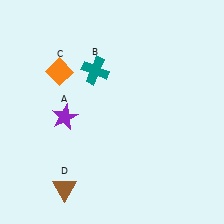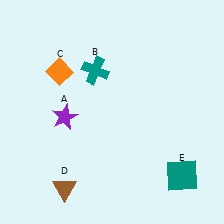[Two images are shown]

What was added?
A teal square (E) was added in Image 2.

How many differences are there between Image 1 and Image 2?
There is 1 difference between the two images.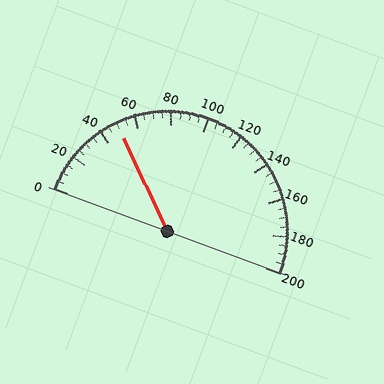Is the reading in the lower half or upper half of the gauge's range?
The reading is in the lower half of the range (0 to 200).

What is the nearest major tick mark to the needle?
The nearest major tick mark is 40.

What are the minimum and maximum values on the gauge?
The gauge ranges from 0 to 200.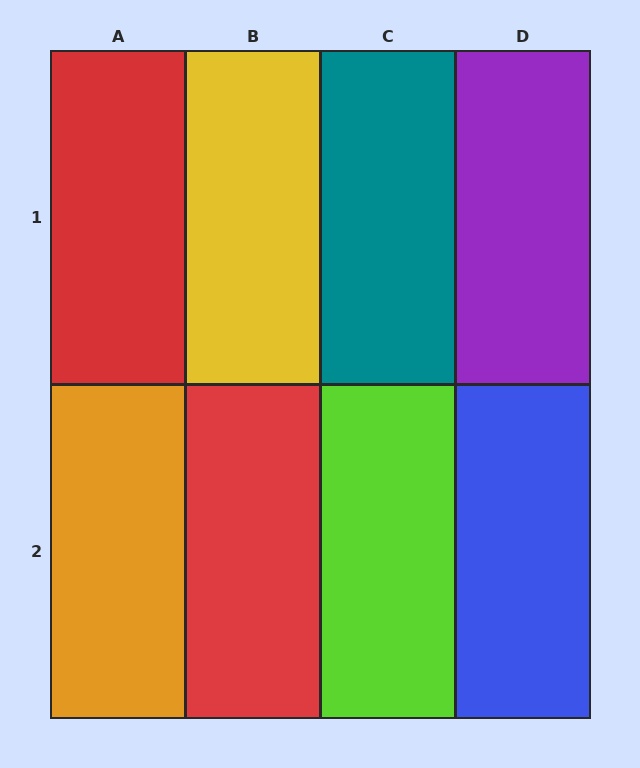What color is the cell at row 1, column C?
Teal.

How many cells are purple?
1 cell is purple.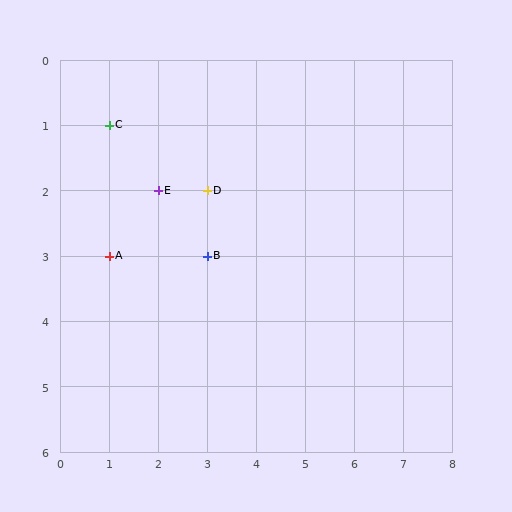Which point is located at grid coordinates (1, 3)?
Point A is at (1, 3).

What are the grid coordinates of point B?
Point B is at grid coordinates (3, 3).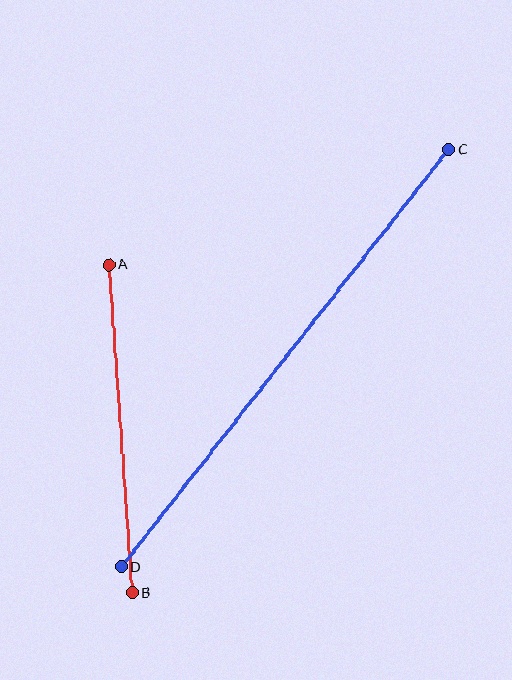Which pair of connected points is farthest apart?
Points C and D are farthest apart.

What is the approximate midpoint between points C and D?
The midpoint is at approximately (285, 358) pixels.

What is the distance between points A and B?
The distance is approximately 329 pixels.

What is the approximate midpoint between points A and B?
The midpoint is at approximately (121, 429) pixels.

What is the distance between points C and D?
The distance is approximately 531 pixels.